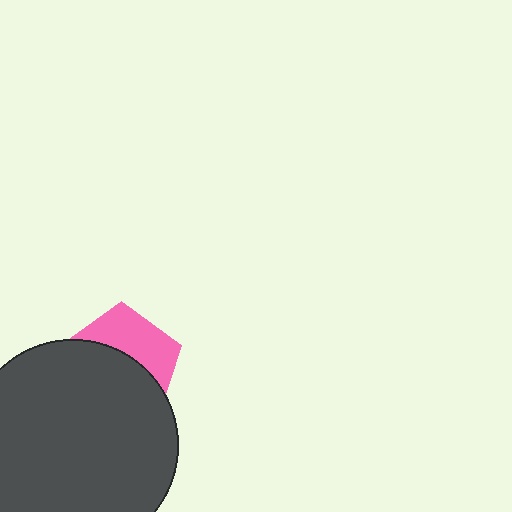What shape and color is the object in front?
The object in front is a dark gray circle.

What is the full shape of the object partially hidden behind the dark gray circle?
The partially hidden object is a pink pentagon.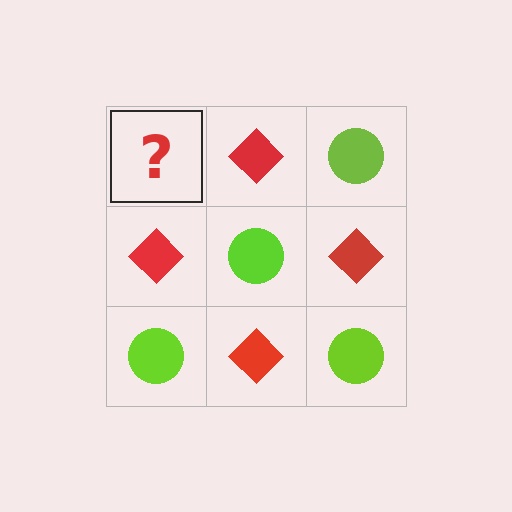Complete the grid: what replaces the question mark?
The question mark should be replaced with a lime circle.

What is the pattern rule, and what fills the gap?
The rule is that it alternates lime circle and red diamond in a checkerboard pattern. The gap should be filled with a lime circle.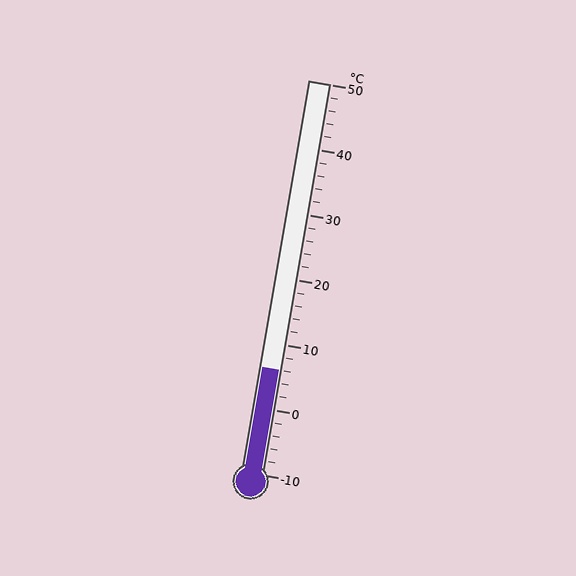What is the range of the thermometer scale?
The thermometer scale ranges from -10°C to 50°C.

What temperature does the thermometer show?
The thermometer shows approximately 6°C.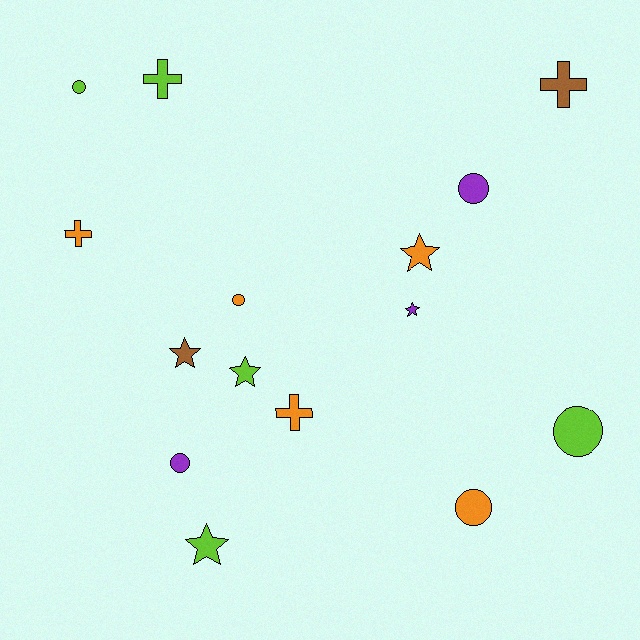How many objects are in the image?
There are 15 objects.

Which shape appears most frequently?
Circle, with 6 objects.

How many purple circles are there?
There are 2 purple circles.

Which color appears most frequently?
Orange, with 5 objects.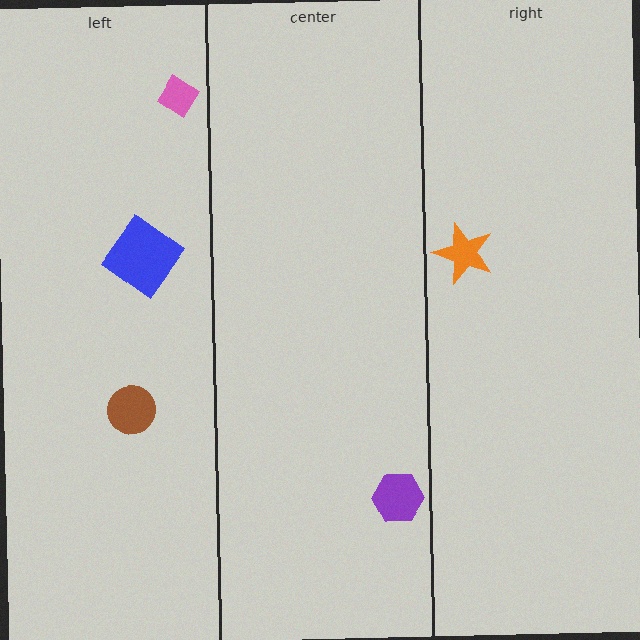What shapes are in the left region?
The pink diamond, the blue diamond, the brown circle.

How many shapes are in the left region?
3.